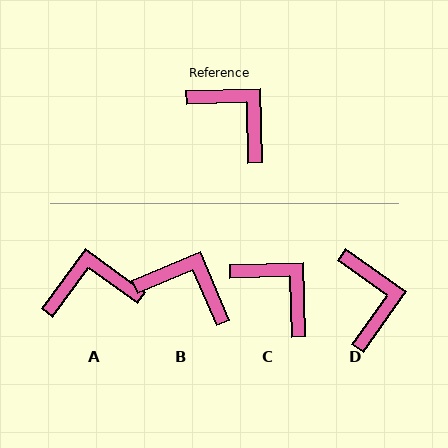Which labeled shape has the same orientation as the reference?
C.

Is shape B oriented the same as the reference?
No, it is off by about 21 degrees.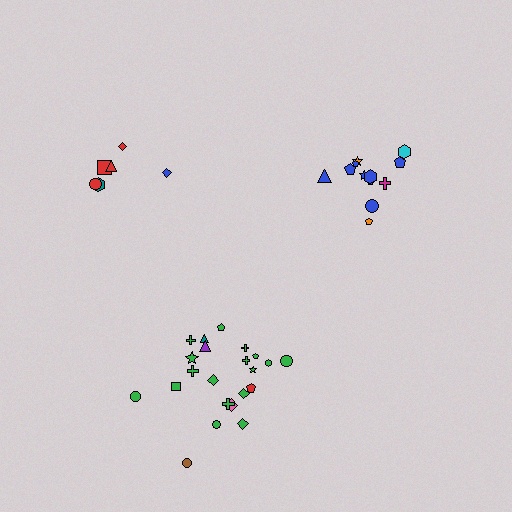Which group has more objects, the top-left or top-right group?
The top-right group.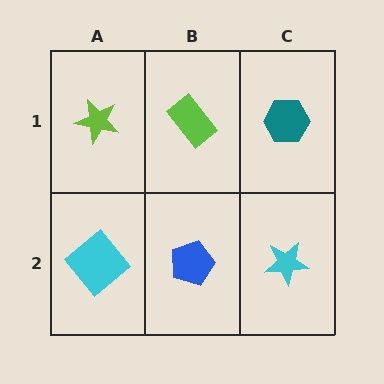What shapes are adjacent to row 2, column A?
A lime star (row 1, column A), a blue pentagon (row 2, column B).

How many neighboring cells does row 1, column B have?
3.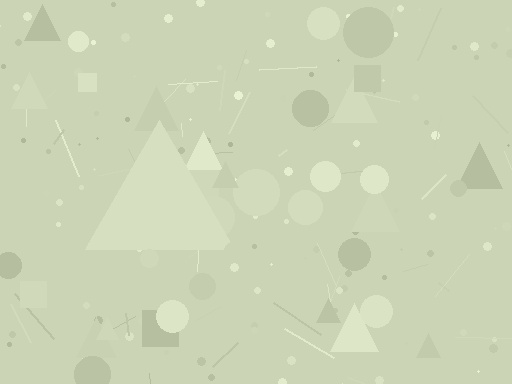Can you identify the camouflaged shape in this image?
The camouflaged shape is a triangle.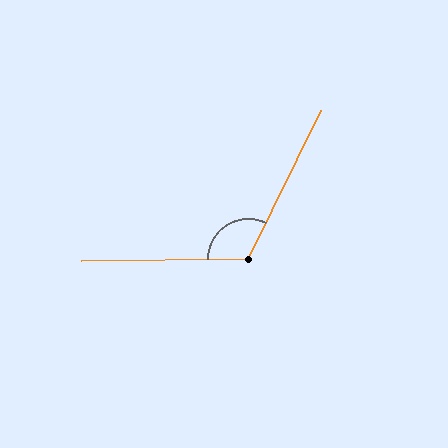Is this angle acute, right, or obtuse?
It is obtuse.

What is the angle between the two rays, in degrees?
Approximately 117 degrees.